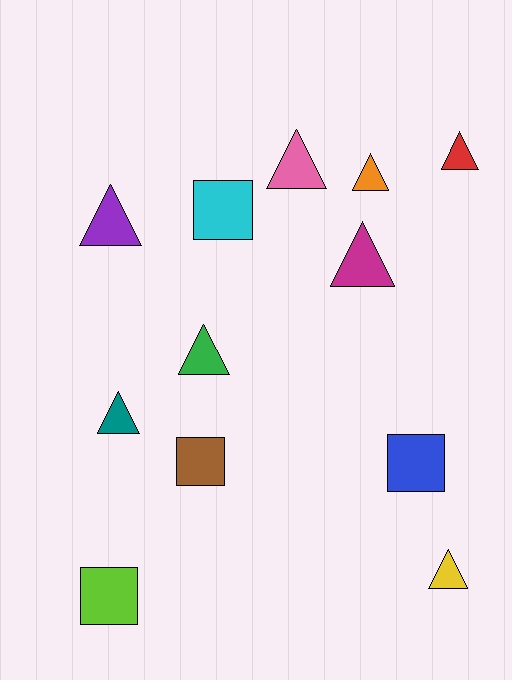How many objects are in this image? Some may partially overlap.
There are 12 objects.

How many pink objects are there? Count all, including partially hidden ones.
There is 1 pink object.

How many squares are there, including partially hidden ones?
There are 4 squares.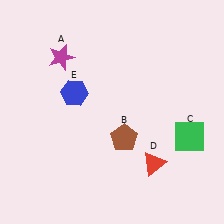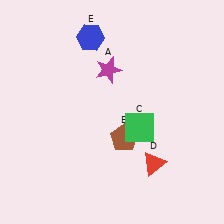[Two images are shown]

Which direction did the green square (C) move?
The green square (C) moved left.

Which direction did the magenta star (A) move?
The magenta star (A) moved right.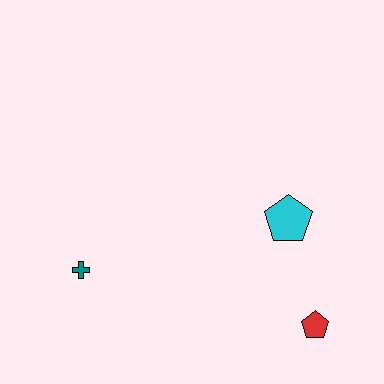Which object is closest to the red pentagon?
The cyan pentagon is closest to the red pentagon.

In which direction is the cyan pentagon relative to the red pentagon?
The cyan pentagon is above the red pentagon.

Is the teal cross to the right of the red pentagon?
No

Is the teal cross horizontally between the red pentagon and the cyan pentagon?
No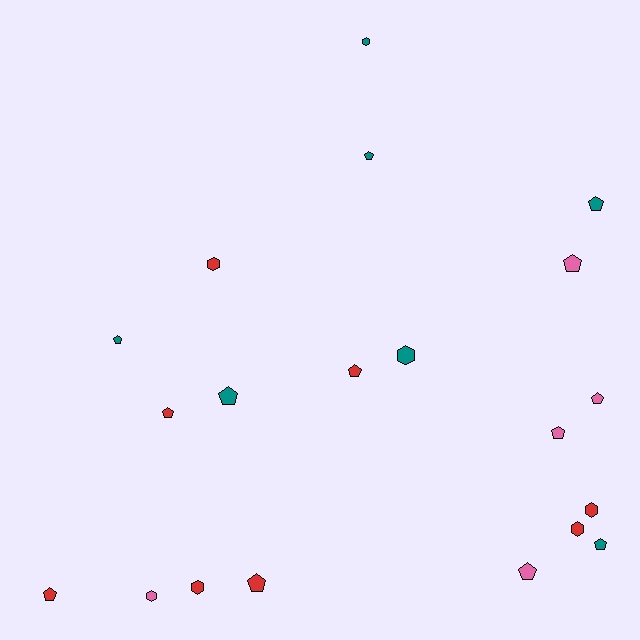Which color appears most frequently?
Red, with 8 objects.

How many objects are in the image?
There are 20 objects.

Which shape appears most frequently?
Pentagon, with 13 objects.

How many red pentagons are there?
There are 4 red pentagons.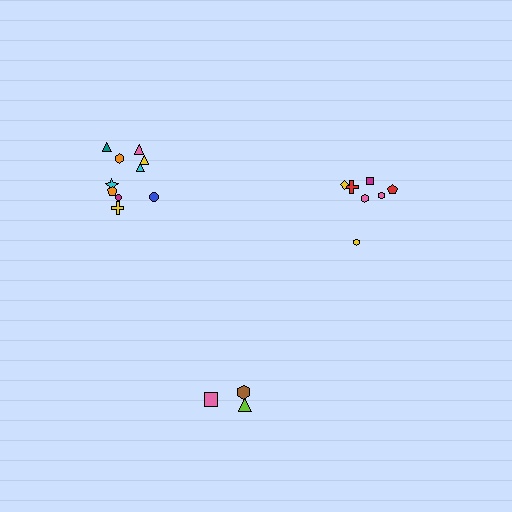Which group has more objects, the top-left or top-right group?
The top-left group.